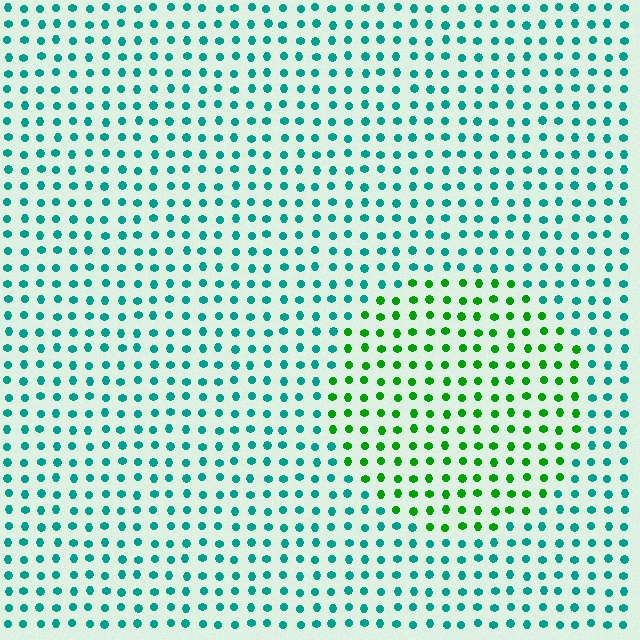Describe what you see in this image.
The image is filled with small teal elements in a uniform arrangement. A circle-shaped region is visible where the elements are tinted to a slightly different hue, forming a subtle color boundary.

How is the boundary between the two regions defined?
The boundary is defined purely by a slight shift in hue (about 50 degrees). Spacing, size, and orientation are identical on both sides.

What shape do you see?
I see a circle.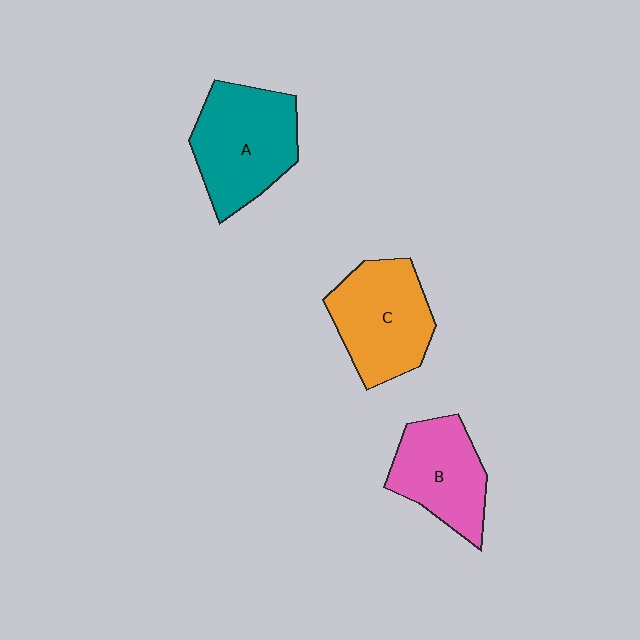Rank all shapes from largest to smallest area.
From largest to smallest: A (teal), C (orange), B (pink).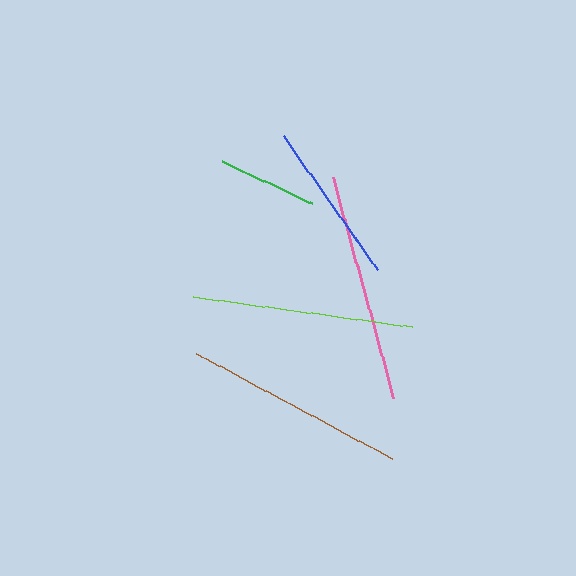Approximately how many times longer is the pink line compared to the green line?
The pink line is approximately 2.3 times the length of the green line.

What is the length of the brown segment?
The brown segment is approximately 222 pixels long.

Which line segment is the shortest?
The green line is the shortest at approximately 99 pixels.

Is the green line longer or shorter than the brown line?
The brown line is longer than the green line.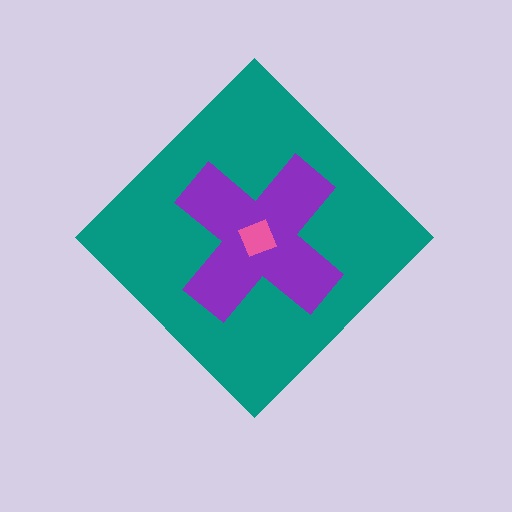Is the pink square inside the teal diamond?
Yes.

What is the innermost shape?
The pink square.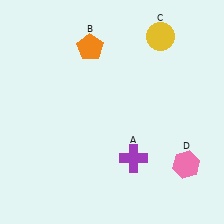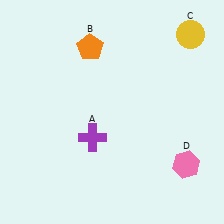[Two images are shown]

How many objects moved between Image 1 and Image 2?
2 objects moved between the two images.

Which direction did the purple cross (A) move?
The purple cross (A) moved left.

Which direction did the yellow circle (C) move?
The yellow circle (C) moved right.